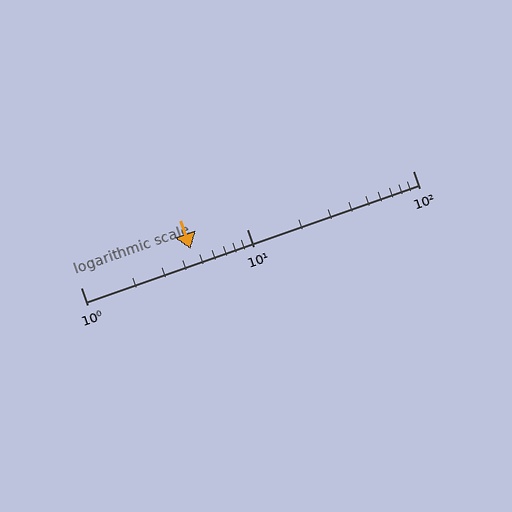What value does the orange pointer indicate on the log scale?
The pointer indicates approximately 4.6.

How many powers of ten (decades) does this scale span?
The scale spans 2 decades, from 1 to 100.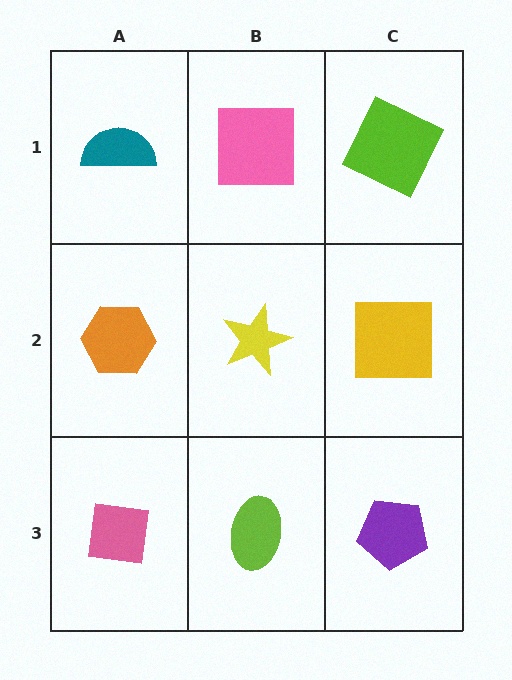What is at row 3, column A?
A pink square.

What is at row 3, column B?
A lime ellipse.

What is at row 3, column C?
A purple pentagon.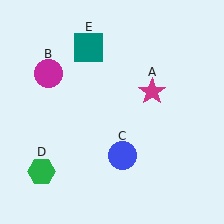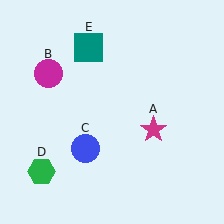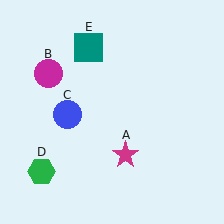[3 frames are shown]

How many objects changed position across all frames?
2 objects changed position: magenta star (object A), blue circle (object C).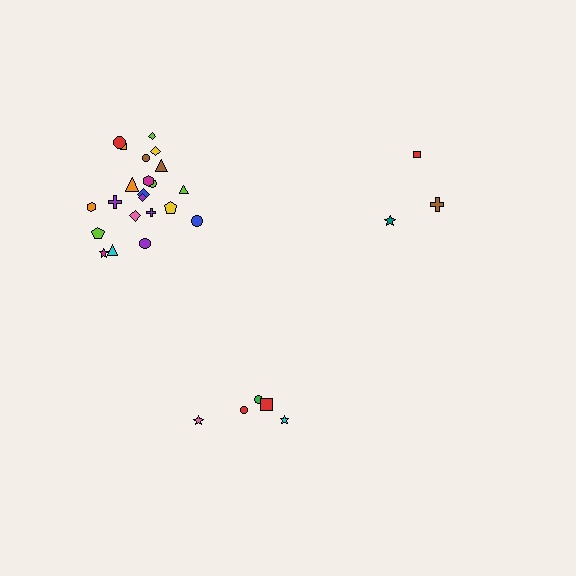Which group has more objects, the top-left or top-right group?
The top-left group.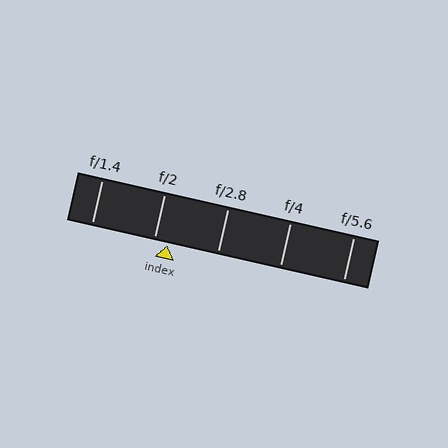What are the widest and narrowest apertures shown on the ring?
The widest aperture shown is f/1.4 and the narrowest is f/5.6.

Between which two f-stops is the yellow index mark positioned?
The index mark is between f/2 and f/2.8.